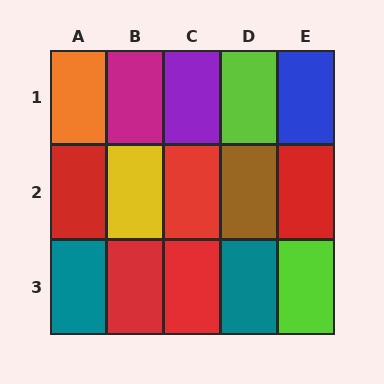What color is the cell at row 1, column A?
Orange.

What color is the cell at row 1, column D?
Lime.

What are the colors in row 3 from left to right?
Teal, red, red, teal, lime.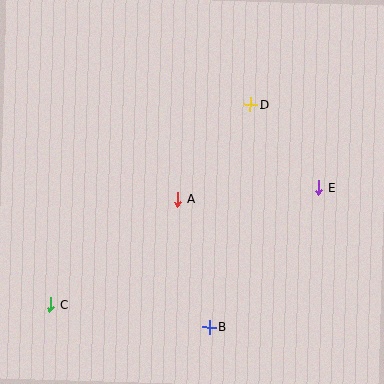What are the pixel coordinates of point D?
Point D is at (250, 104).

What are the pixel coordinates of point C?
Point C is at (51, 305).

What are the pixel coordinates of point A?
Point A is at (177, 199).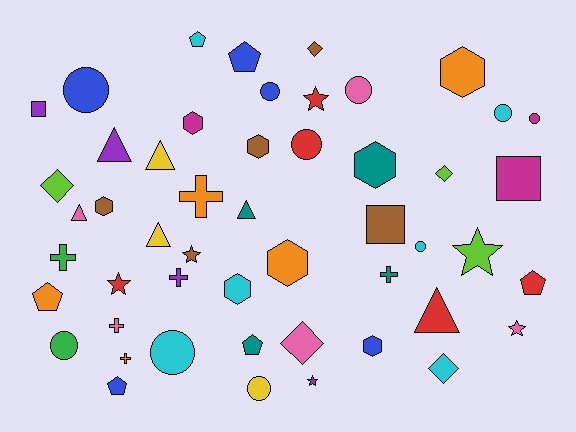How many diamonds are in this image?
There are 5 diamonds.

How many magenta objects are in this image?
There are 3 magenta objects.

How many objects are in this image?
There are 50 objects.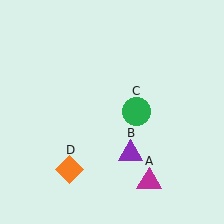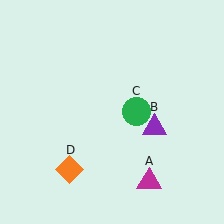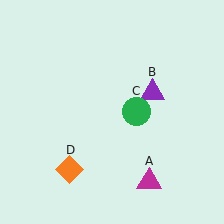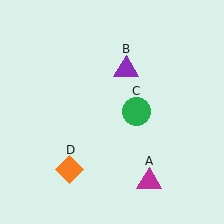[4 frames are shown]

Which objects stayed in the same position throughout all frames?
Magenta triangle (object A) and green circle (object C) and orange diamond (object D) remained stationary.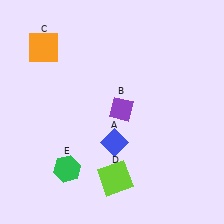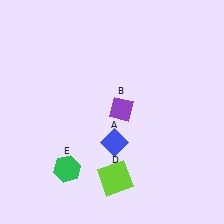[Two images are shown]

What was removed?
The orange square (C) was removed in Image 2.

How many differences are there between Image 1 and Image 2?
There is 1 difference between the two images.